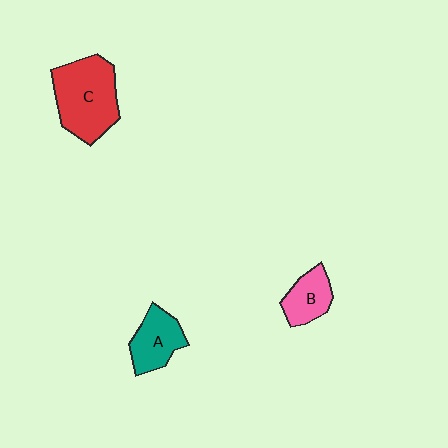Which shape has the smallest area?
Shape B (pink).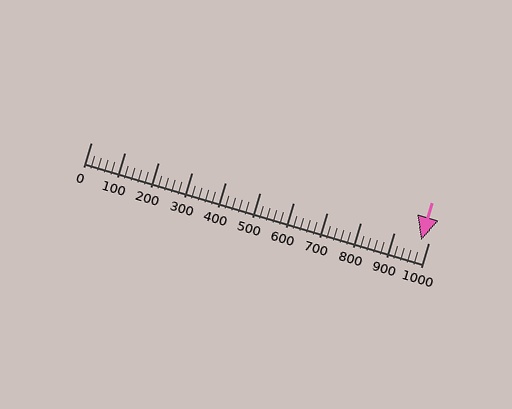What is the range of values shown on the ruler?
The ruler shows values from 0 to 1000.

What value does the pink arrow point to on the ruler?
The pink arrow points to approximately 980.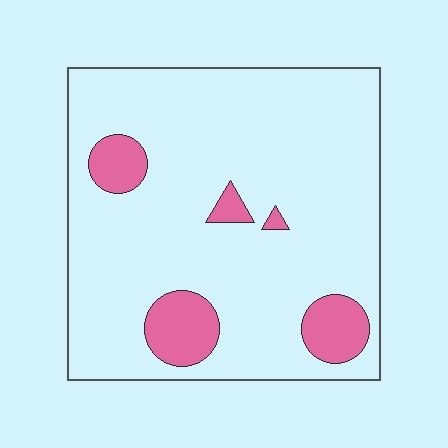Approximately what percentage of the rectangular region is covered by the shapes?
Approximately 15%.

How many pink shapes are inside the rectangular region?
5.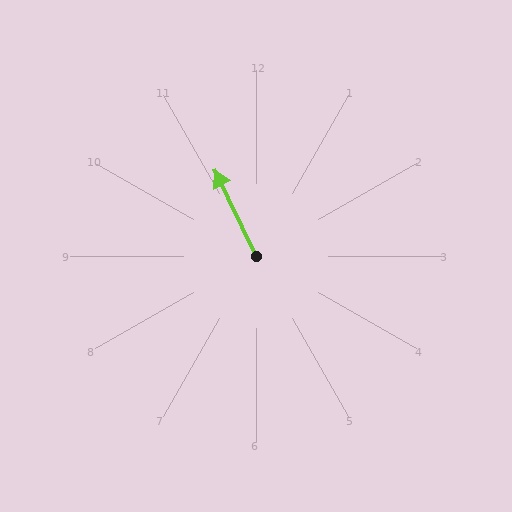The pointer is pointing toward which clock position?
Roughly 11 o'clock.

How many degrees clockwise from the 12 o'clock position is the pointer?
Approximately 335 degrees.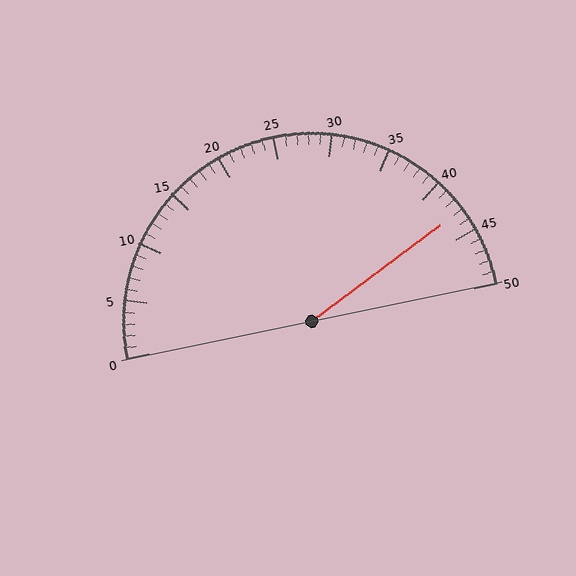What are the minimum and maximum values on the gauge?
The gauge ranges from 0 to 50.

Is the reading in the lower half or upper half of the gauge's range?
The reading is in the upper half of the range (0 to 50).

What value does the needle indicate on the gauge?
The needle indicates approximately 43.